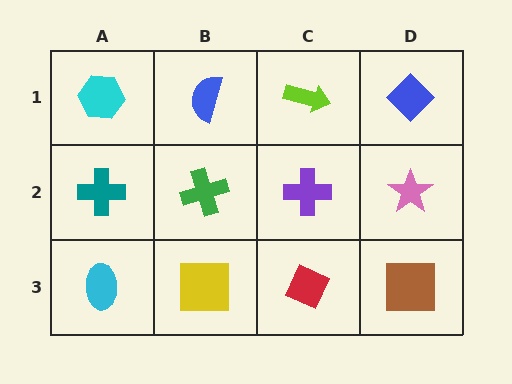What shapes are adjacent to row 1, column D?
A pink star (row 2, column D), a lime arrow (row 1, column C).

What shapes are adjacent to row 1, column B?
A green cross (row 2, column B), a cyan hexagon (row 1, column A), a lime arrow (row 1, column C).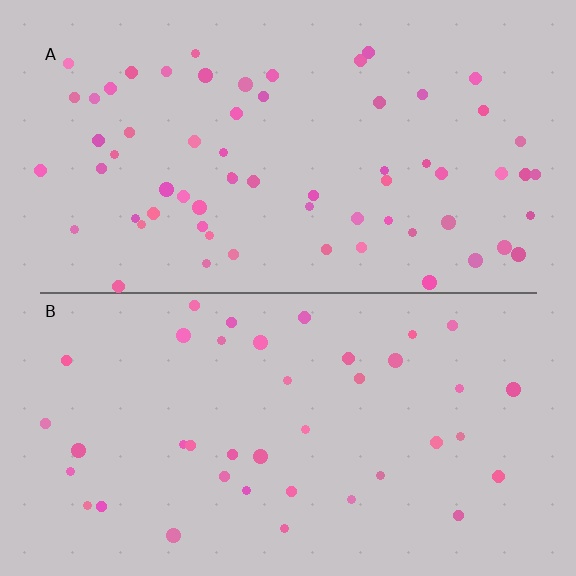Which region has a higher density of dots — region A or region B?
A (the top).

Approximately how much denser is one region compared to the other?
Approximately 1.6× — region A over region B.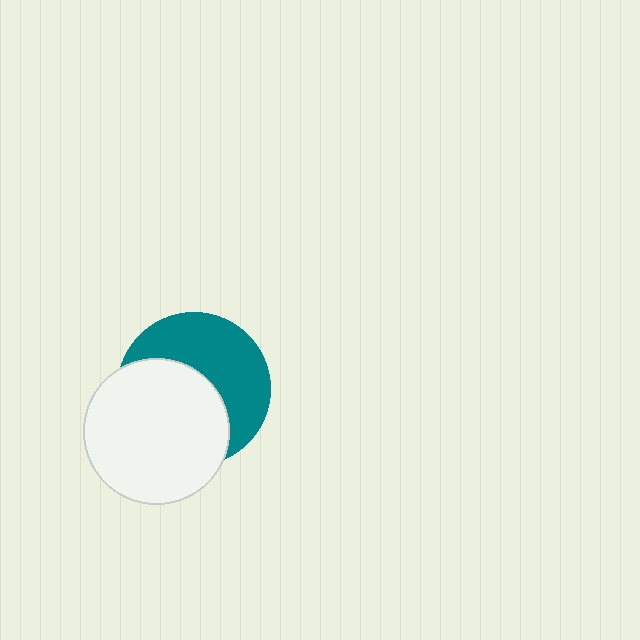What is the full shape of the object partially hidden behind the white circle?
The partially hidden object is a teal circle.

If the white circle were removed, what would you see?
You would see the complete teal circle.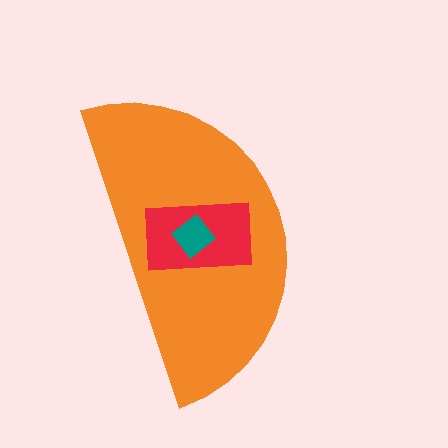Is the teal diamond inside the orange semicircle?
Yes.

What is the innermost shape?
The teal diamond.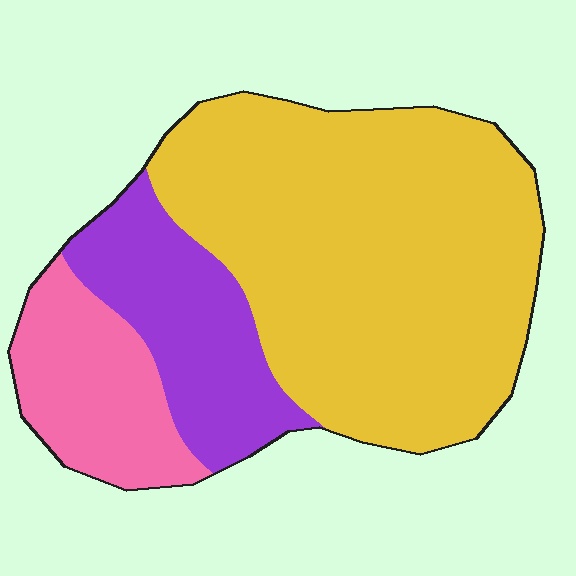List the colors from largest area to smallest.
From largest to smallest: yellow, purple, pink.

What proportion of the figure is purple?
Purple takes up about one fifth (1/5) of the figure.